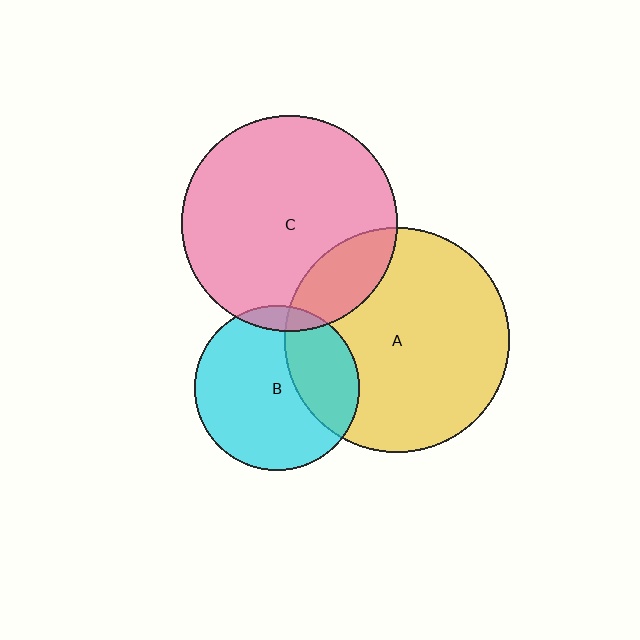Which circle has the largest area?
Circle A (yellow).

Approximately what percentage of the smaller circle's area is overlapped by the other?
Approximately 30%.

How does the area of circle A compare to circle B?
Approximately 1.9 times.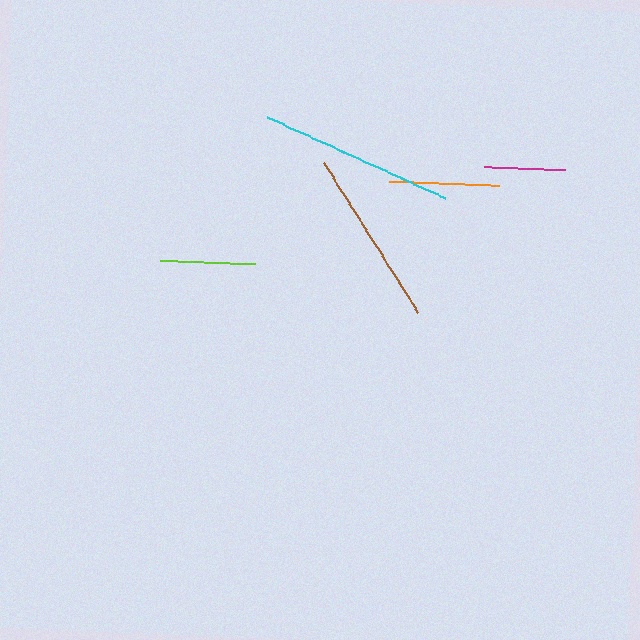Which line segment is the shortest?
The magenta line is the shortest at approximately 81 pixels.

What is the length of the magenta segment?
The magenta segment is approximately 81 pixels long.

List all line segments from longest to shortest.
From longest to shortest: cyan, brown, orange, lime, magenta.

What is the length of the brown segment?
The brown segment is approximately 177 pixels long.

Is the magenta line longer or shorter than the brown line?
The brown line is longer than the magenta line.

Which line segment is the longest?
The cyan line is the longest at approximately 195 pixels.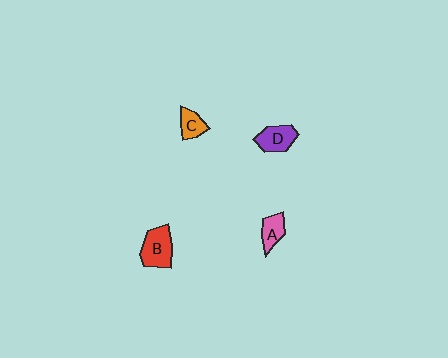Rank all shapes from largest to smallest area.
From largest to smallest: B (red), D (purple), A (pink), C (orange).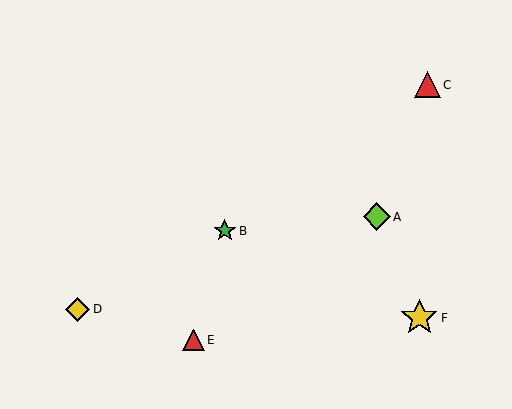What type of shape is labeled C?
Shape C is a red triangle.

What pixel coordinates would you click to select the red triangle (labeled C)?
Click at (427, 85) to select the red triangle C.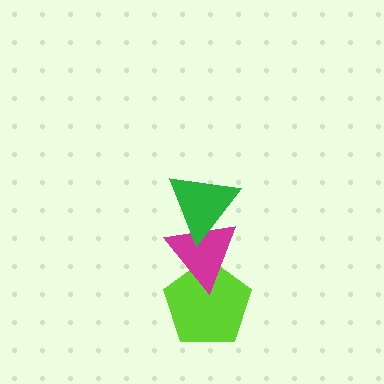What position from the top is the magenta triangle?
The magenta triangle is 2nd from the top.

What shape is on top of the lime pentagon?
The magenta triangle is on top of the lime pentagon.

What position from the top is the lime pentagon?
The lime pentagon is 3rd from the top.